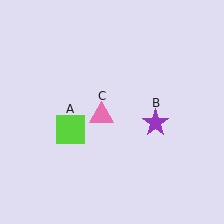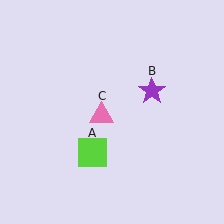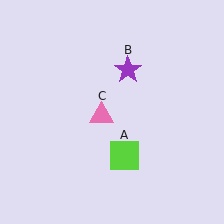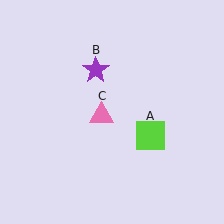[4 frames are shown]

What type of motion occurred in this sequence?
The lime square (object A), purple star (object B) rotated counterclockwise around the center of the scene.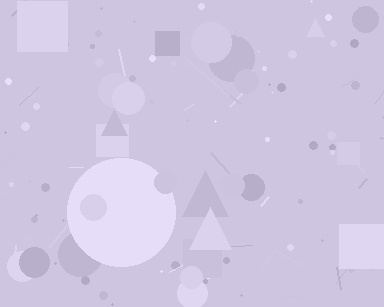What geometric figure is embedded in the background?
A circle is embedded in the background.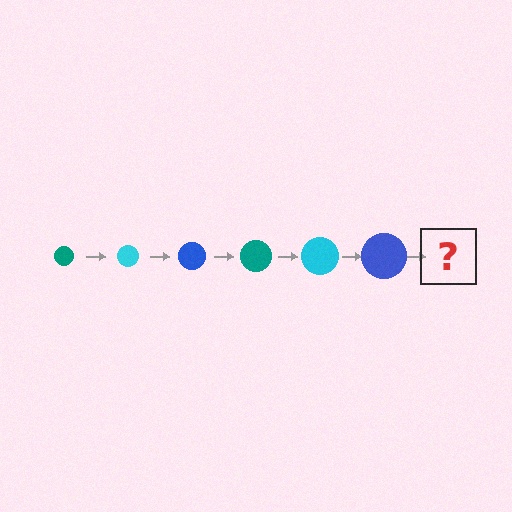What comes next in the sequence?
The next element should be a teal circle, larger than the previous one.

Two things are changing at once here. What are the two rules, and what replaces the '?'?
The two rules are that the circle grows larger each step and the color cycles through teal, cyan, and blue. The '?' should be a teal circle, larger than the previous one.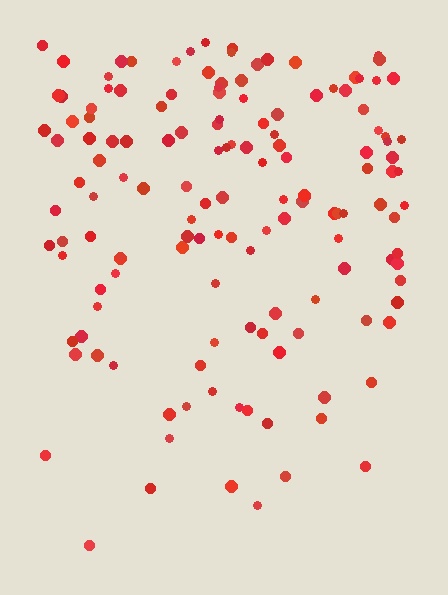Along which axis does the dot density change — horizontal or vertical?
Vertical.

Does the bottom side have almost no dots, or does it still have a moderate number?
Still a moderate number, just noticeably fewer than the top.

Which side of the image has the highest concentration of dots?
The top.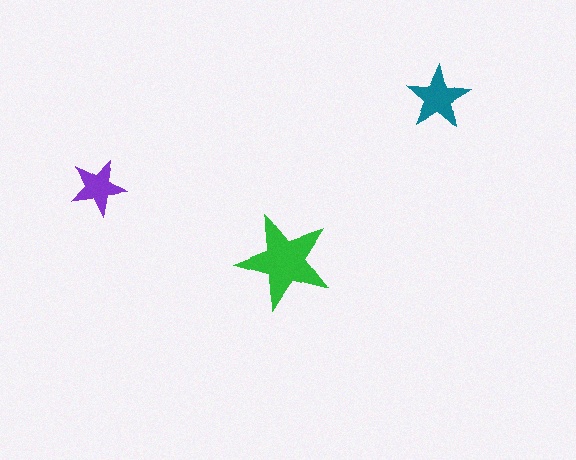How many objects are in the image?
There are 3 objects in the image.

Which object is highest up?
The teal star is topmost.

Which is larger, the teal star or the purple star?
The teal one.